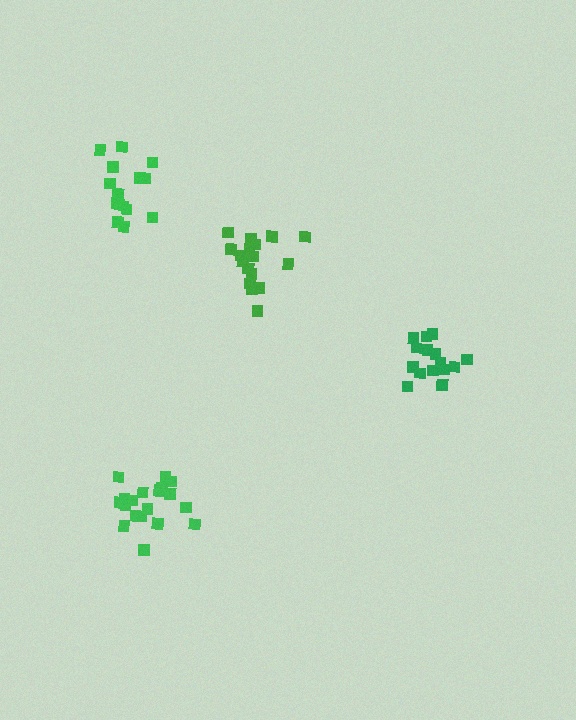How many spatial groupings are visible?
There are 4 spatial groupings.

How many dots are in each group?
Group 1: 15 dots, Group 2: 18 dots, Group 3: 20 dots, Group 4: 15 dots (68 total).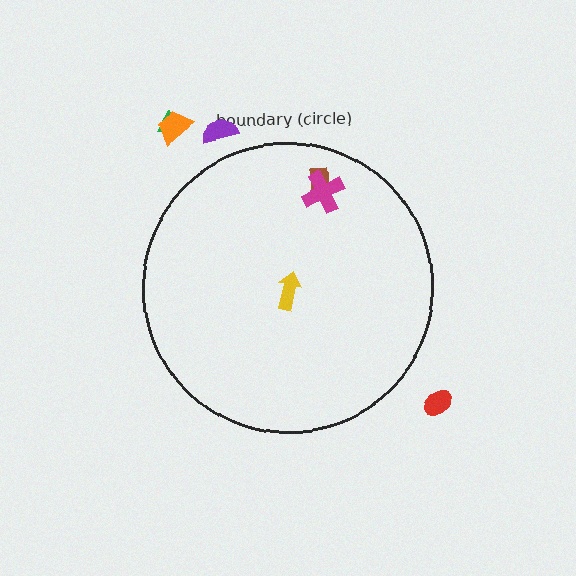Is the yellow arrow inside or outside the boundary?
Inside.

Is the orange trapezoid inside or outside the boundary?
Outside.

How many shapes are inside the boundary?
3 inside, 4 outside.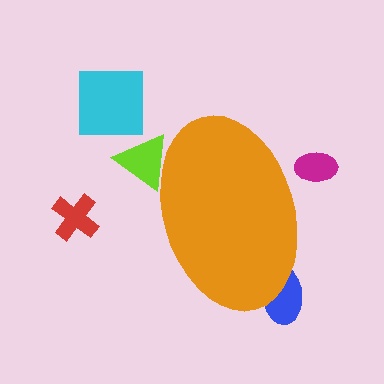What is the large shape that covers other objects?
An orange ellipse.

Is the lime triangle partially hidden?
Yes, the lime triangle is partially hidden behind the orange ellipse.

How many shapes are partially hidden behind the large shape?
3 shapes are partially hidden.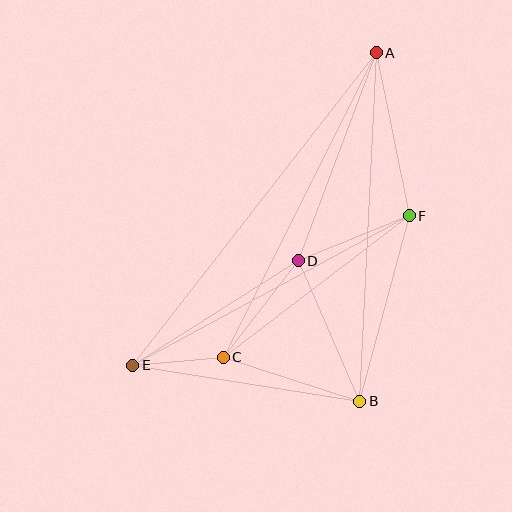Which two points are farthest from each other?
Points A and E are farthest from each other.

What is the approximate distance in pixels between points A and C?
The distance between A and C is approximately 340 pixels.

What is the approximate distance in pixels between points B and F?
The distance between B and F is approximately 192 pixels.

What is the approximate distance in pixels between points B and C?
The distance between B and C is approximately 143 pixels.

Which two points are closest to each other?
Points C and E are closest to each other.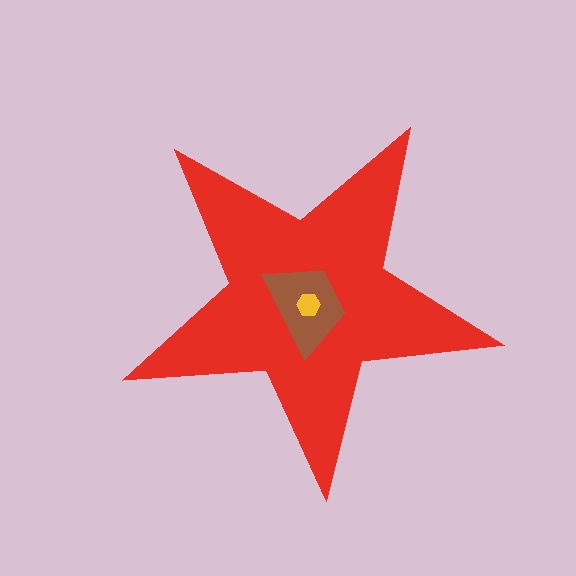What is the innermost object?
The yellow hexagon.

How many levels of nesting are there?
3.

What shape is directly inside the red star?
The brown trapezoid.